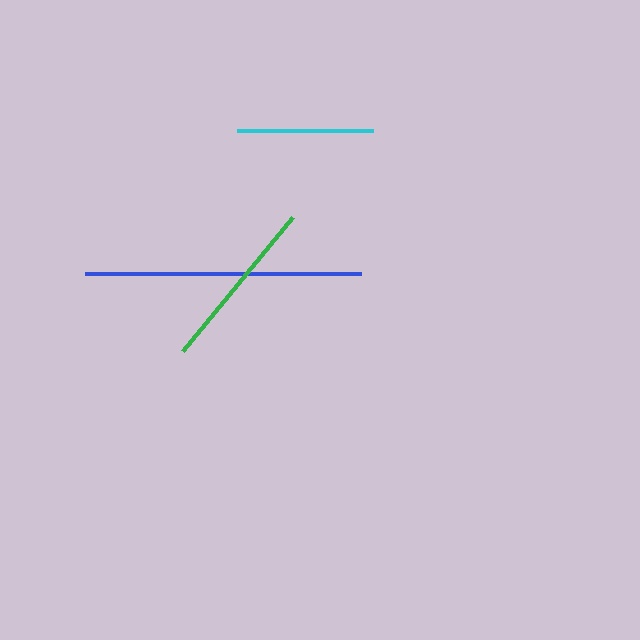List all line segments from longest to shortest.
From longest to shortest: blue, green, cyan.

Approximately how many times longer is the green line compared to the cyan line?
The green line is approximately 1.3 times the length of the cyan line.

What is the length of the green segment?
The green segment is approximately 174 pixels long.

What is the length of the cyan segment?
The cyan segment is approximately 137 pixels long.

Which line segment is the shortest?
The cyan line is the shortest at approximately 137 pixels.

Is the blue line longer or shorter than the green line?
The blue line is longer than the green line.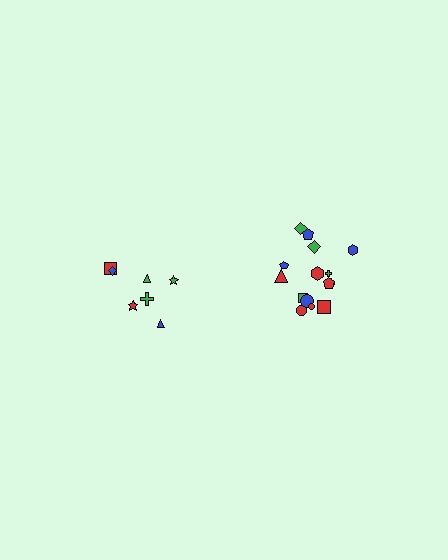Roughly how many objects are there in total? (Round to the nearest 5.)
Roughly 20 objects in total.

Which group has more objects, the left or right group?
The right group.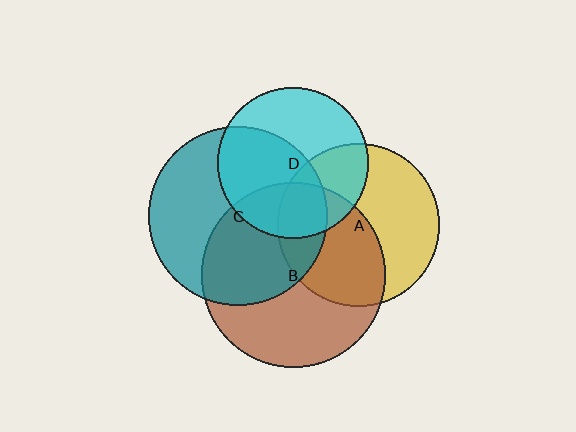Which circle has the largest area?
Circle B (brown).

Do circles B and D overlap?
Yes.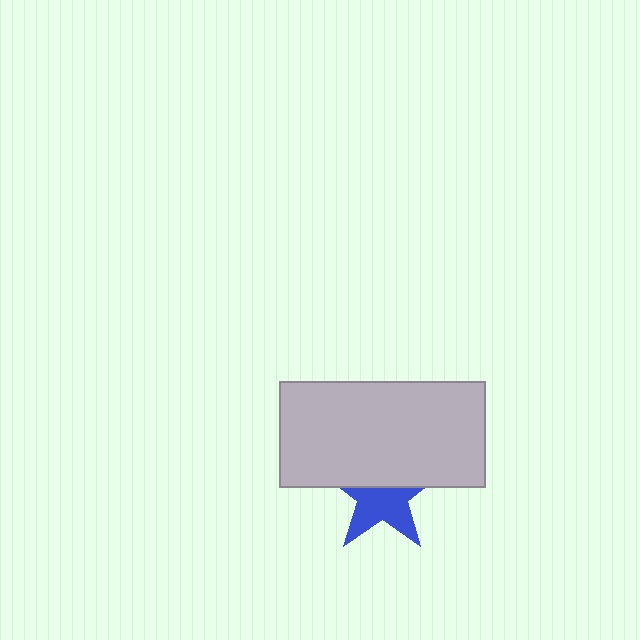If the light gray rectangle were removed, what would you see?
You would see the complete blue star.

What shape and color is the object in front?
The object in front is a light gray rectangle.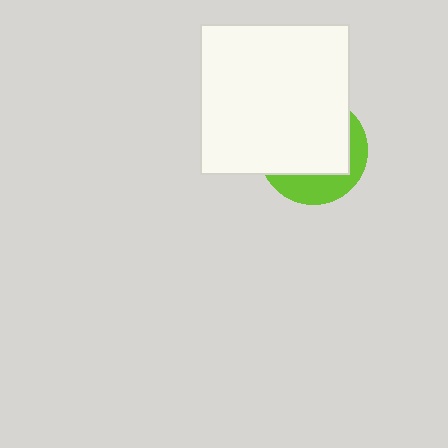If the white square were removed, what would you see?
You would see the complete lime circle.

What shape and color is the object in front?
The object in front is a white square.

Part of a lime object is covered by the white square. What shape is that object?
It is a circle.